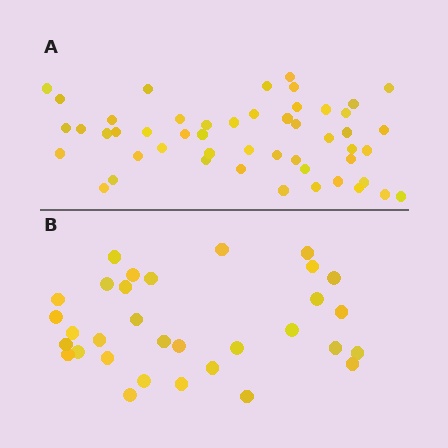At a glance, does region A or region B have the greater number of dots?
Region A (the top region) has more dots.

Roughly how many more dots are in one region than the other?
Region A has approximately 20 more dots than region B.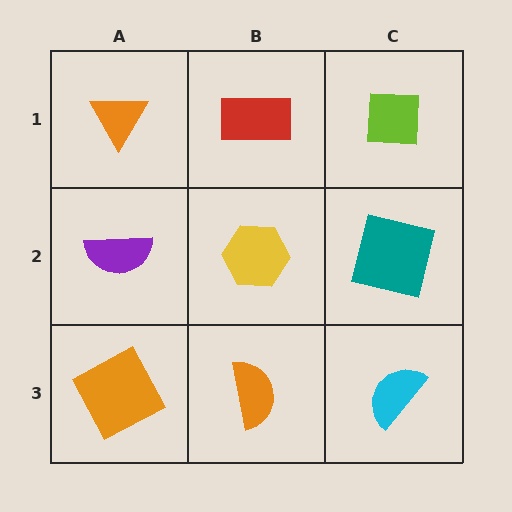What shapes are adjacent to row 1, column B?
A yellow hexagon (row 2, column B), an orange triangle (row 1, column A), a lime square (row 1, column C).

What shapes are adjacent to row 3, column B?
A yellow hexagon (row 2, column B), an orange square (row 3, column A), a cyan semicircle (row 3, column C).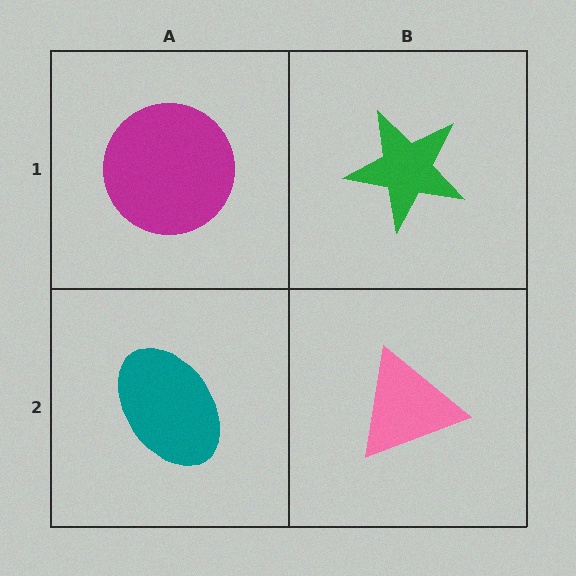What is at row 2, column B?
A pink triangle.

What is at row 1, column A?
A magenta circle.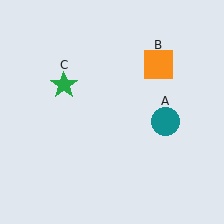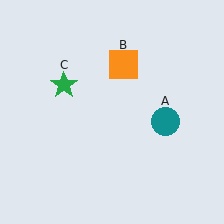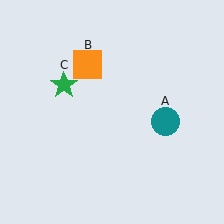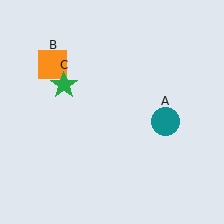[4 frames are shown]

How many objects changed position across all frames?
1 object changed position: orange square (object B).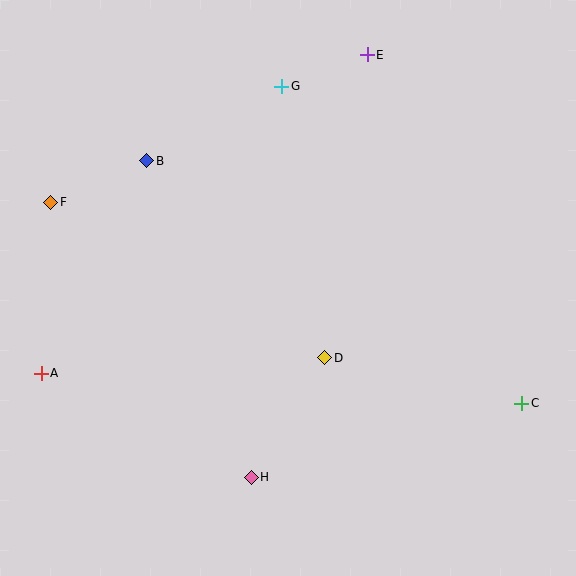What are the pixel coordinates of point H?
Point H is at (251, 477).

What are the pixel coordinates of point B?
Point B is at (147, 161).